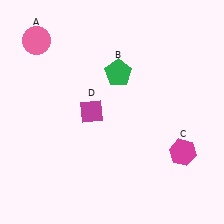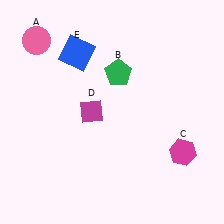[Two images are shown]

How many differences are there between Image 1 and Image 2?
There is 1 difference between the two images.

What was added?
A blue square (E) was added in Image 2.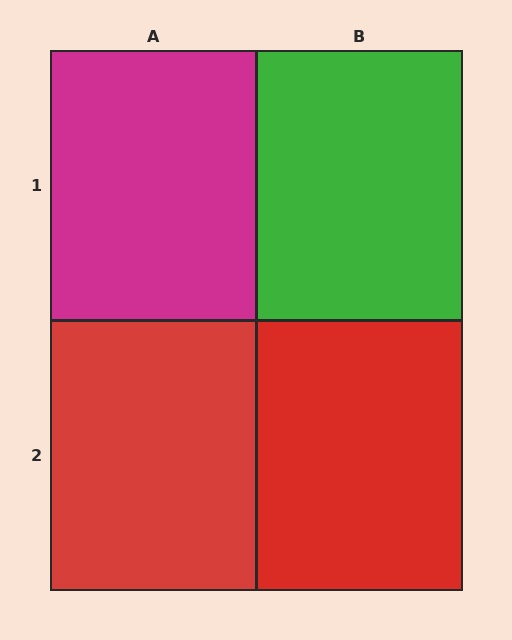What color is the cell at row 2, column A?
Red.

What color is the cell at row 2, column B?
Red.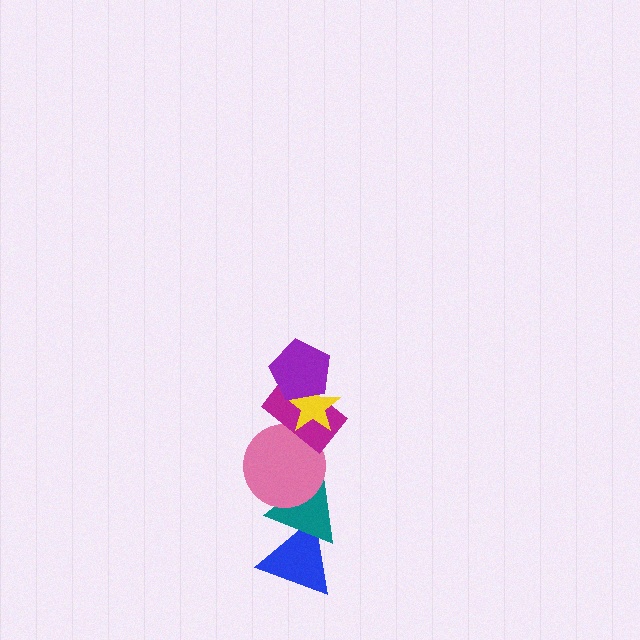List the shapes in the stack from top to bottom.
From top to bottom: the purple pentagon, the yellow star, the magenta rectangle, the pink circle, the teal triangle, the blue triangle.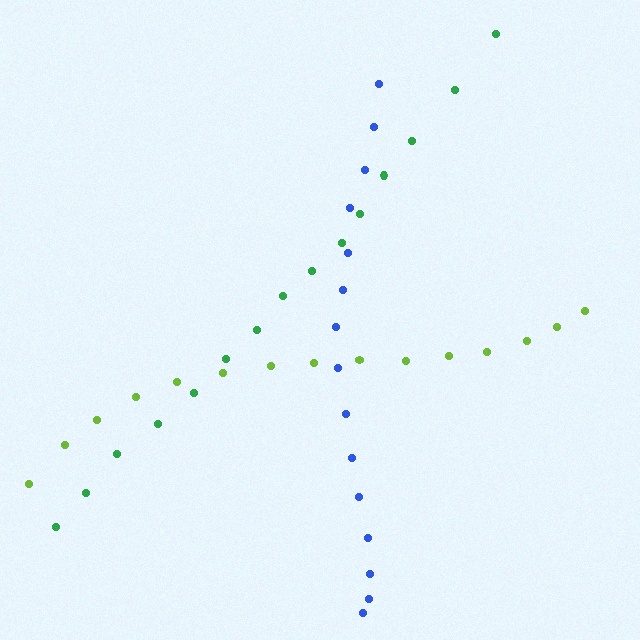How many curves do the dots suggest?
There are 3 distinct paths.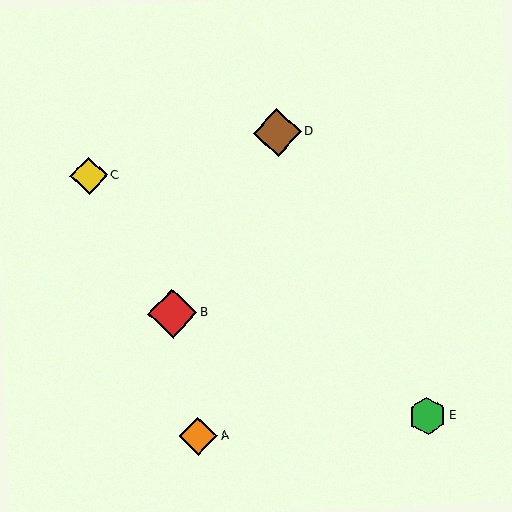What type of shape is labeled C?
Shape C is a yellow diamond.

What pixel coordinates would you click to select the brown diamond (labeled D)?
Click at (277, 132) to select the brown diamond D.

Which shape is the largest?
The red diamond (labeled B) is the largest.